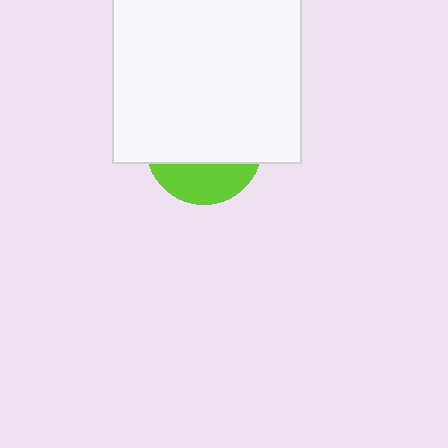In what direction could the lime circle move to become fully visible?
The lime circle could move down. That would shift it out from behind the white rectangle entirely.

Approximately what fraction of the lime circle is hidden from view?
Roughly 68% of the lime circle is hidden behind the white rectangle.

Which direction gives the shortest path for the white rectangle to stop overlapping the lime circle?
Moving up gives the shortest separation.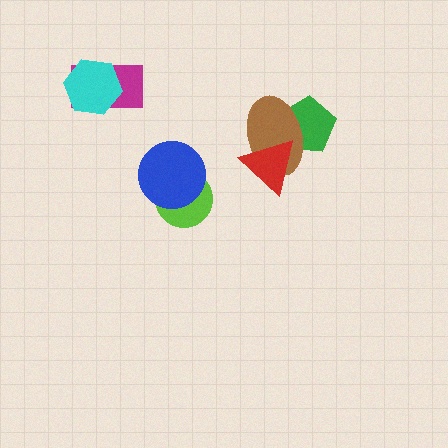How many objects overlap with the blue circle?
1 object overlaps with the blue circle.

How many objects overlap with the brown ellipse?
2 objects overlap with the brown ellipse.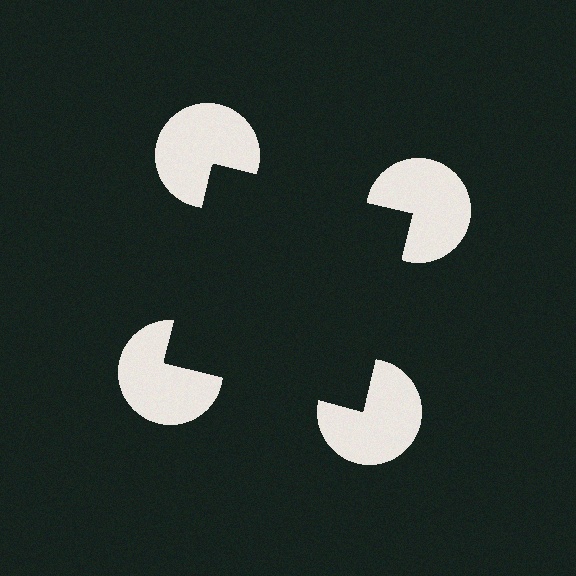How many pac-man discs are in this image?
There are 4 — one at each vertex of the illusory square.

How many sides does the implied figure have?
4 sides.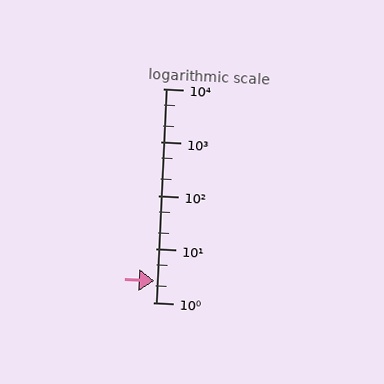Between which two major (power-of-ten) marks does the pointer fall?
The pointer is between 1 and 10.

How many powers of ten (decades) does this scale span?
The scale spans 4 decades, from 1 to 10000.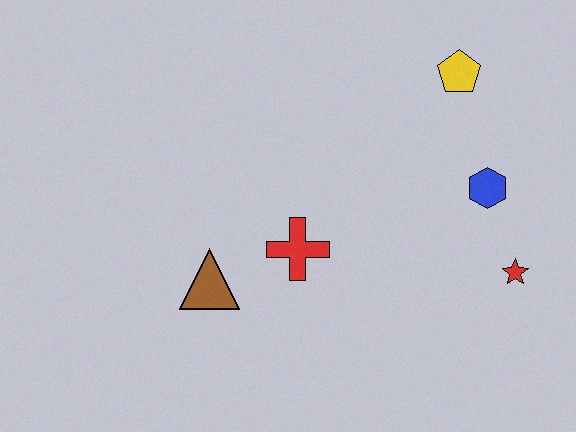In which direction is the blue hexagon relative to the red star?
The blue hexagon is above the red star.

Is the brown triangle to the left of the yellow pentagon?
Yes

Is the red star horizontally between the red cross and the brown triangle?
No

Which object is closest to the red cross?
The brown triangle is closest to the red cross.